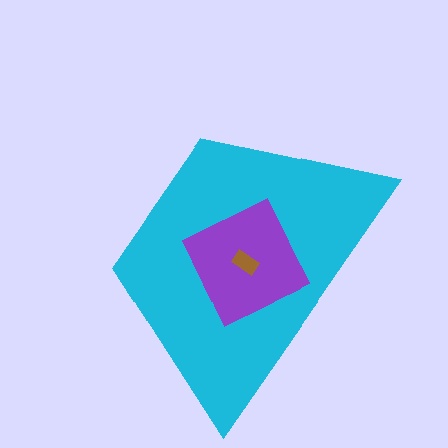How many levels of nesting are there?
3.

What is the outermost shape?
The cyan trapezoid.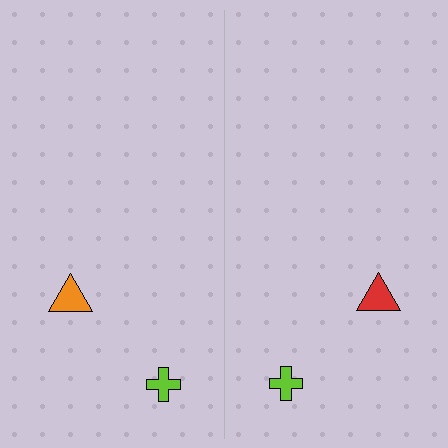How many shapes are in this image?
There are 4 shapes in this image.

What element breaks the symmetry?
The red triangle on the right side breaks the symmetry — its mirror counterpart is orange.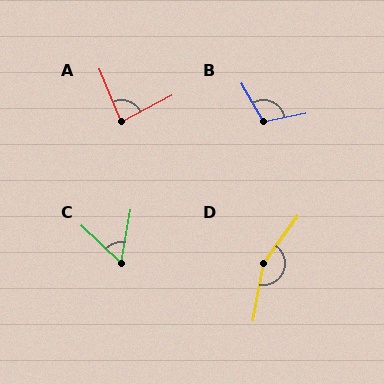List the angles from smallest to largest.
C (57°), A (84°), B (108°), D (155°).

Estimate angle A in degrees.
Approximately 84 degrees.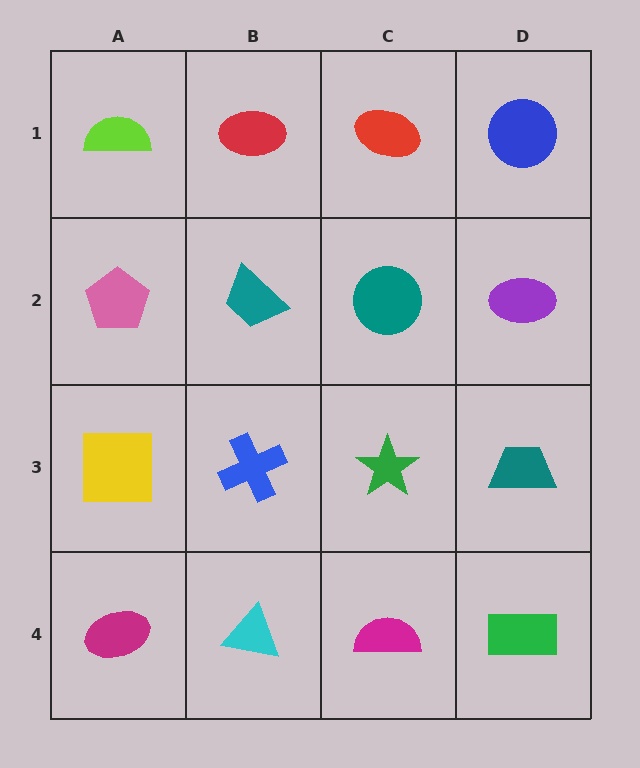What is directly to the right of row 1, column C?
A blue circle.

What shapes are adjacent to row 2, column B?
A red ellipse (row 1, column B), a blue cross (row 3, column B), a pink pentagon (row 2, column A), a teal circle (row 2, column C).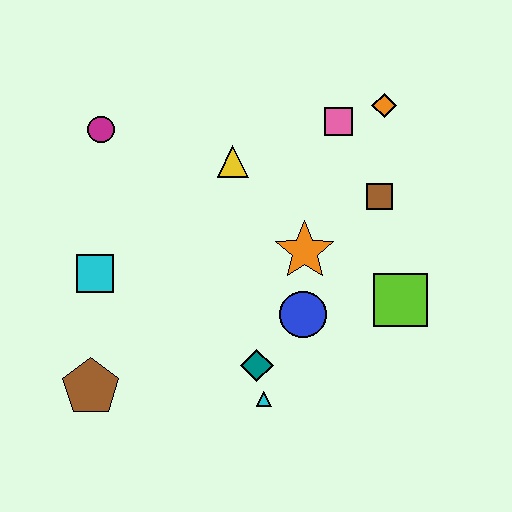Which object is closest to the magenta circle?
The yellow triangle is closest to the magenta circle.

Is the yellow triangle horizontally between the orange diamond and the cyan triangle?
No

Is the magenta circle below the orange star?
No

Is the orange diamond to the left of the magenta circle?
No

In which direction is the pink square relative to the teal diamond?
The pink square is above the teal diamond.